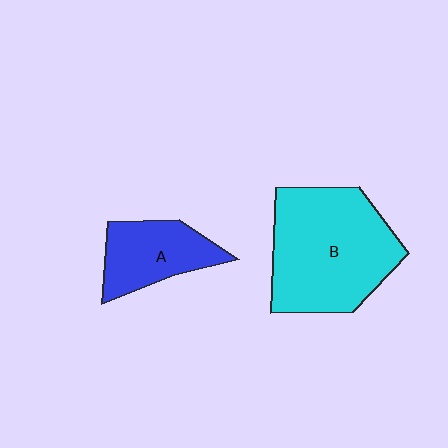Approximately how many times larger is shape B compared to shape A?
Approximately 2.0 times.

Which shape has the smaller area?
Shape A (blue).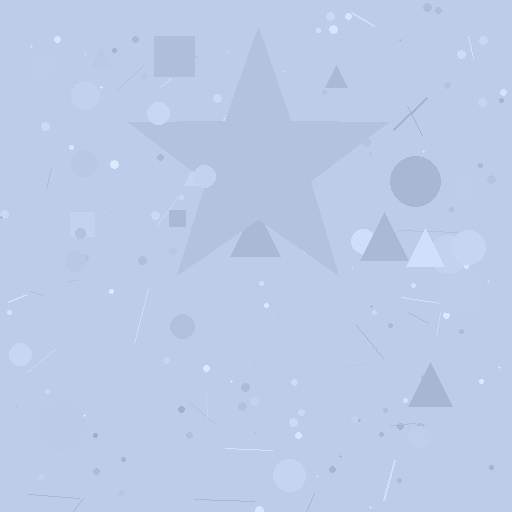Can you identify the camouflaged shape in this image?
The camouflaged shape is a star.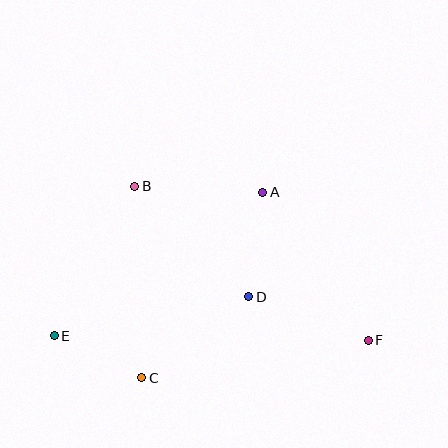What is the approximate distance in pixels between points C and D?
The distance between C and D is approximately 134 pixels.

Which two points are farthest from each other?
Points E and F are farthest from each other.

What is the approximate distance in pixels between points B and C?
The distance between B and C is approximately 191 pixels.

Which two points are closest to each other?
Points C and E are closest to each other.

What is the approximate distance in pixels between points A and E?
The distance between A and E is approximately 253 pixels.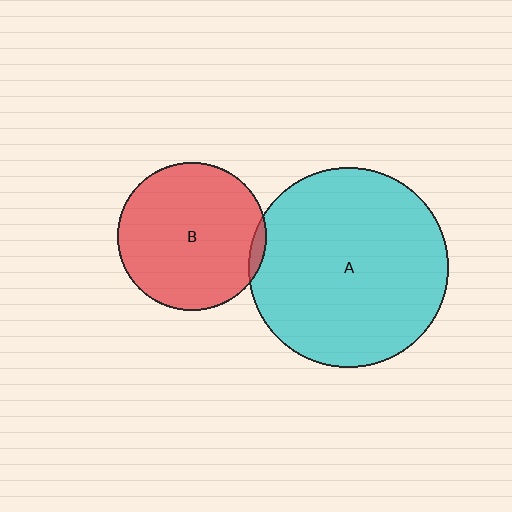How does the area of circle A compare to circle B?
Approximately 1.8 times.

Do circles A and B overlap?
Yes.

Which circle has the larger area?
Circle A (cyan).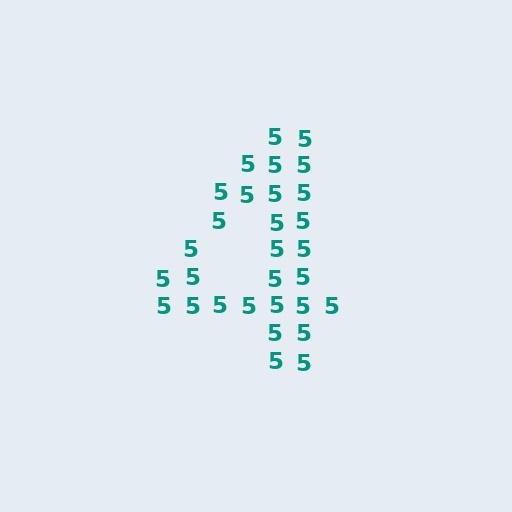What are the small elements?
The small elements are digit 5's.